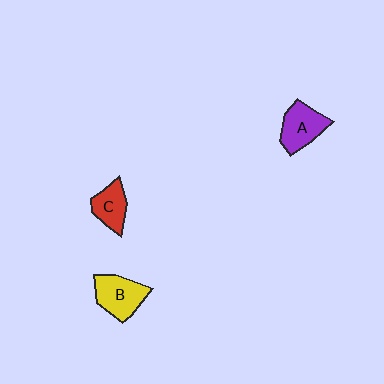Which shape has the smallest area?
Shape C (red).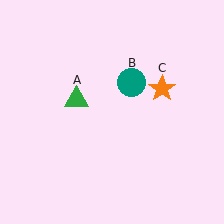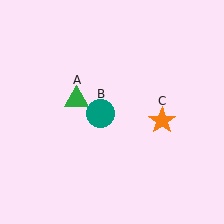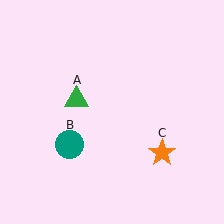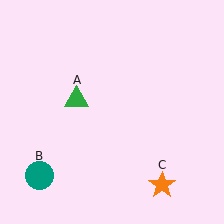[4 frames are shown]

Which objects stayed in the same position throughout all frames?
Green triangle (object A) remained stationary.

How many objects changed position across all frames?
2 objects changed position: teal circle (object B), orange star (object C).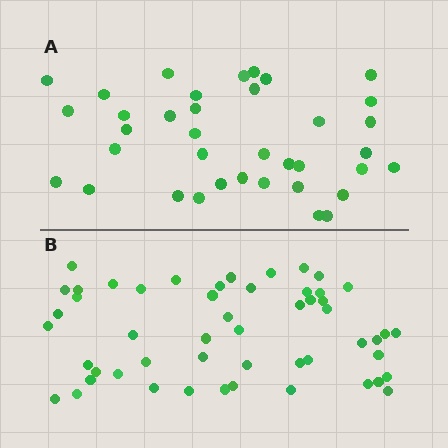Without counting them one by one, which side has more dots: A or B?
Region B (the bottom region) has more dots.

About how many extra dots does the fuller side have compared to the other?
Region B has approximately 15 more dots than region A.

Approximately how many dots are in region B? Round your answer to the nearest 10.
About 50 dots. (The exact count is 52, which rounds to 50.)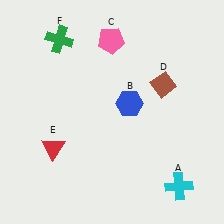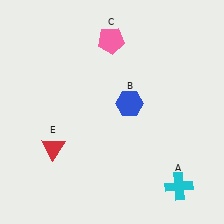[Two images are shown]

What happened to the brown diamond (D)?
The brown diamond (D) was removed in Image 2. It was in the top-right area of Image 1.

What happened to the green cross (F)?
The green cross (F) was removed in Image 2. It was in the top-left area of Image 1.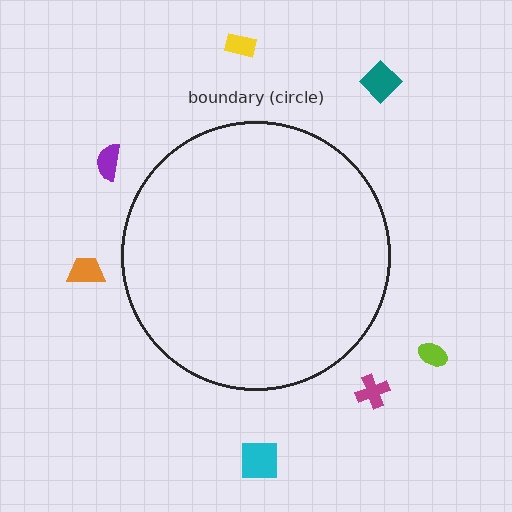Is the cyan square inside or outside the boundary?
Outside.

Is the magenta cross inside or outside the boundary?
Outside.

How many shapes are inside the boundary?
0 inside, 7 outside.